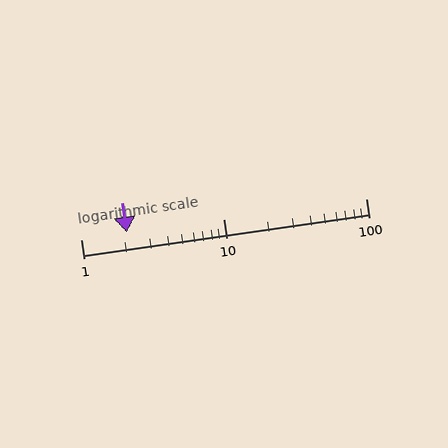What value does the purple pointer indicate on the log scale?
The pointer indicates approximately 2.1.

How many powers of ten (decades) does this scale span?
The scale spans 2 decades, from 1 to 100.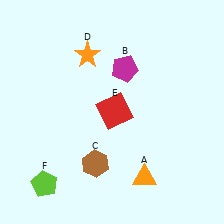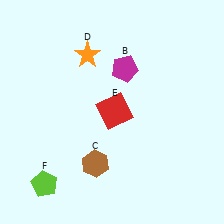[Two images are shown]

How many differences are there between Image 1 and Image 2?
There is 1 difference between the two images.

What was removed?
The orange triangle (A) was removed in Image 2.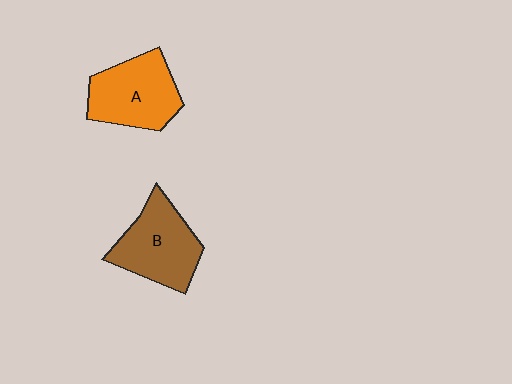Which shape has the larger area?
Shape B (brown).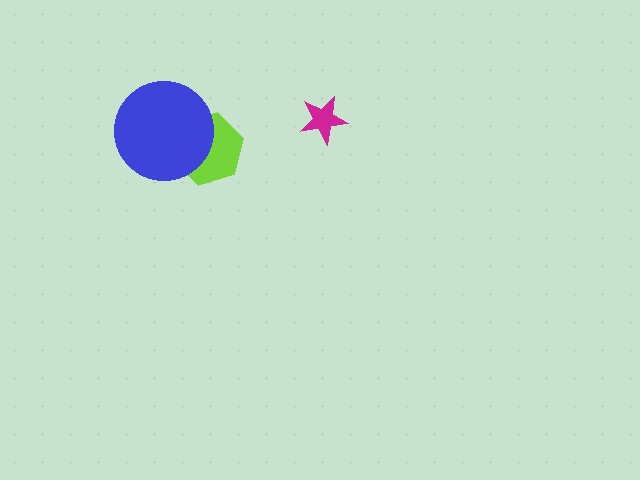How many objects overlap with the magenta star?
0 objects overlap with the magenta star.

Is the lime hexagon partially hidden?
Yes, it is partially covered by another shape.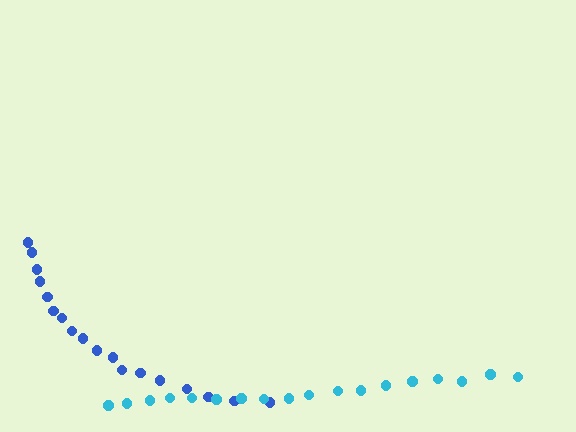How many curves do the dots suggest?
There are 2 distinct paths.